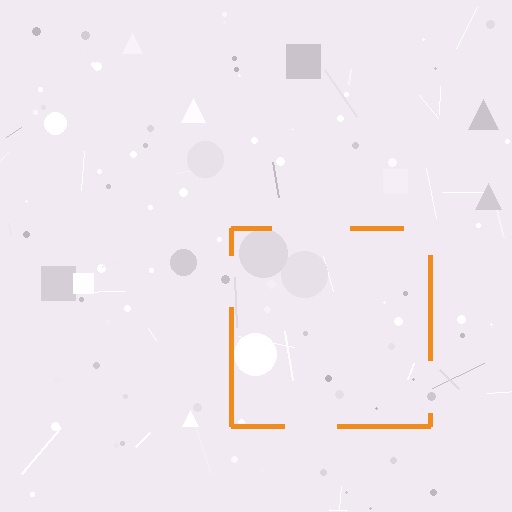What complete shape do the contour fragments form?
The contour fragments form a square.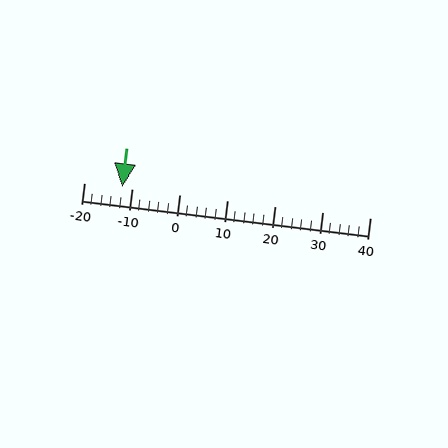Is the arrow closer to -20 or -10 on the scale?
The arrow is closer to -10.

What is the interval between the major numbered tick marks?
The major tick marks are spaced 10 units apart.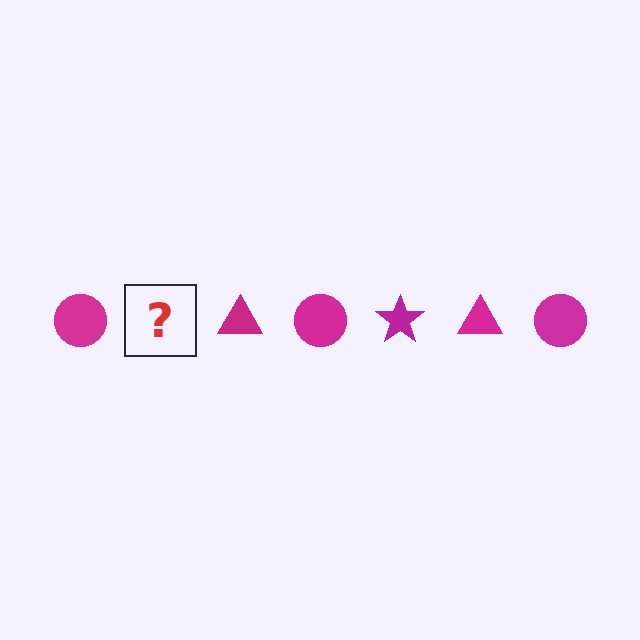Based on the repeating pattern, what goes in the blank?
The blank should be a magenta star.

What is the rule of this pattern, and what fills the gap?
The rule is that the pattern cycles through circle, star, triangle shapes in magenta. The gap should be filled with a magenta star.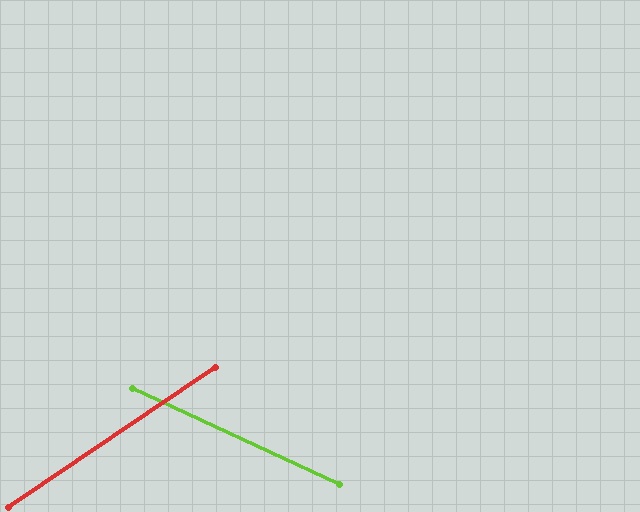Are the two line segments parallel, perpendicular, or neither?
Neither parallel nor perpendicular — they differ by about 59°.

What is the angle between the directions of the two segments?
Approximately 59 degrees.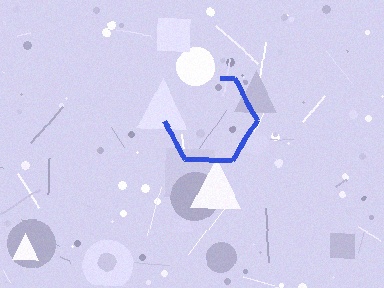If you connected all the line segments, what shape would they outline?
They would outline a hexagon.